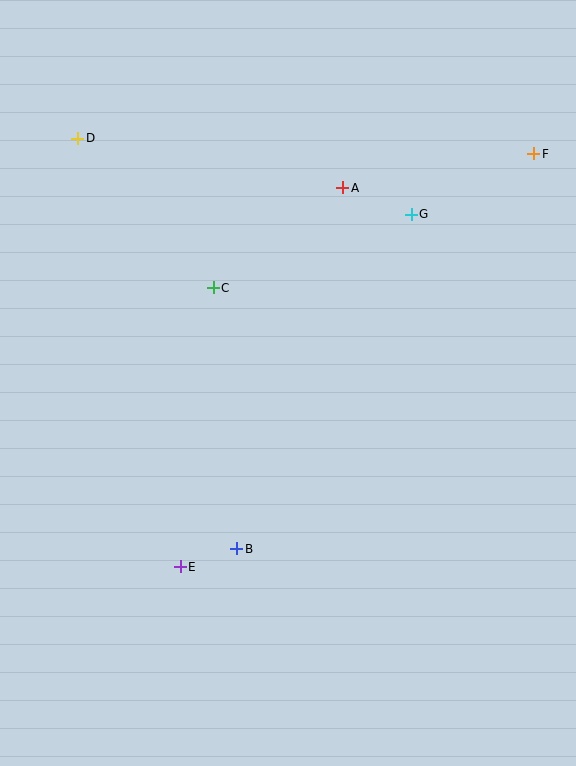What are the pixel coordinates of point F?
Point F is at (534, 154).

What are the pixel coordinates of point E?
Point E is at (180, 567).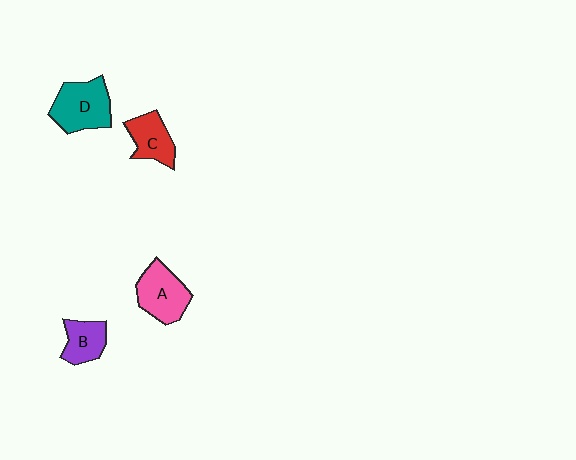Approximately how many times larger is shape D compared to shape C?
Approximately 1.4 times.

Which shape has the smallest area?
Shape B (purple).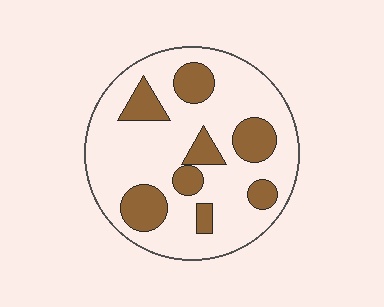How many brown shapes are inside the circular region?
8.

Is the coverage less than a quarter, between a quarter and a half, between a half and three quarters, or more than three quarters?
Less than a quarter.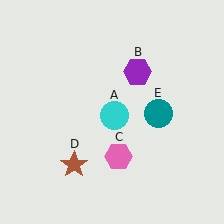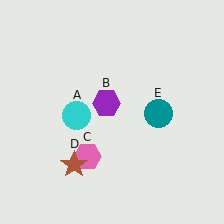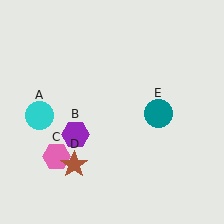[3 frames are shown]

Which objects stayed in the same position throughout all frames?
Brown star (object D) and teal circle (object E) remained stationary.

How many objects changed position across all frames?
3 objects changed position: cyan circle (object A), purple hexagon (object B), pink hexagon (object C).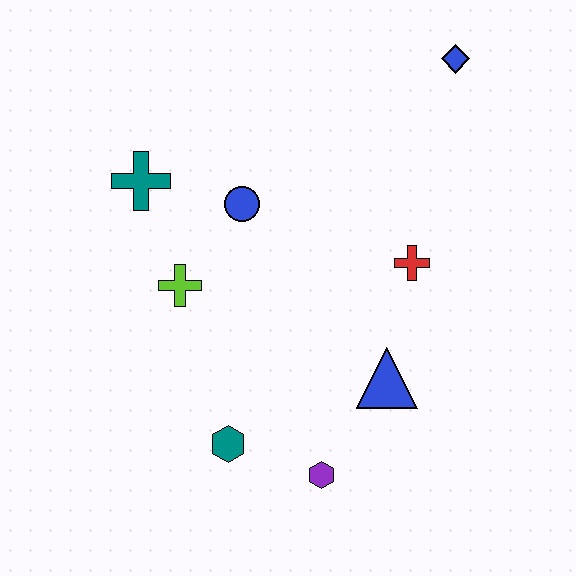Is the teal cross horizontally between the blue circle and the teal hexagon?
No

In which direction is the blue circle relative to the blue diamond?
The blue circle is to the left of the blue diamond.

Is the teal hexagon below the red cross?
Yes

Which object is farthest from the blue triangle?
The blue diamond is farthest from the blue triangle.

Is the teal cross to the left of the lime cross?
Yes